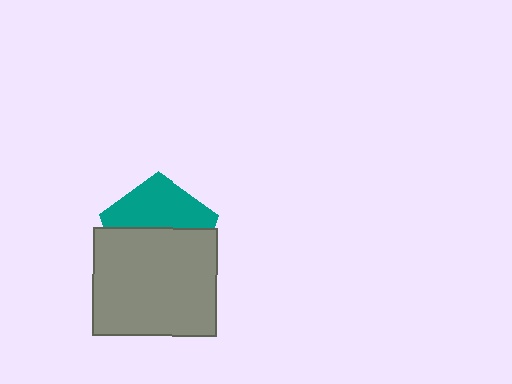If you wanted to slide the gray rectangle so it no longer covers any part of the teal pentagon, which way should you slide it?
Slide it down — that is the most direct way to separate the two shapes.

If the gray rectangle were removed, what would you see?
You would see the complete teal pentagon.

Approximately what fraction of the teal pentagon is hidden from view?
Roughly 57% of the teal pentagon is hidden behind the gray rectangle.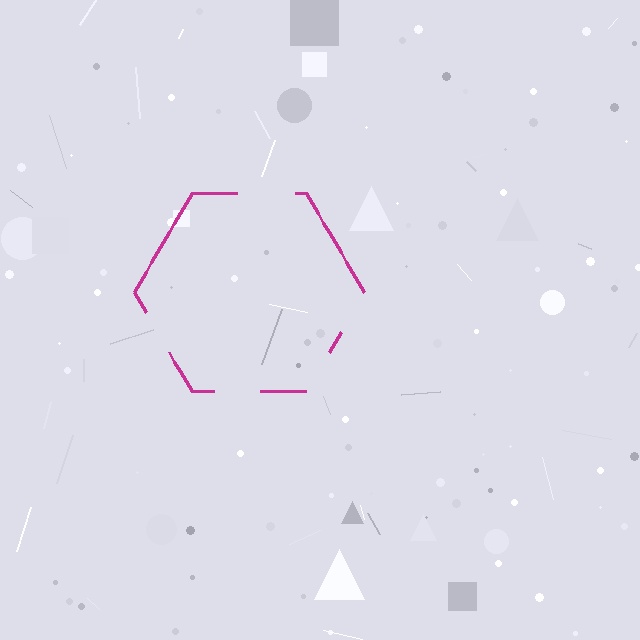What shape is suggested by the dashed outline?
The dashed outline suggests a hexagon.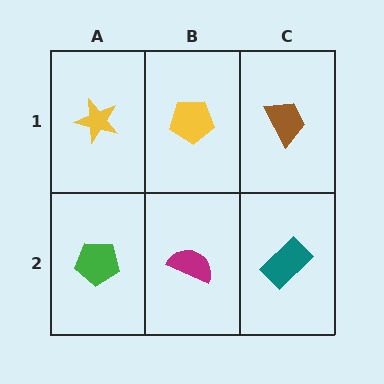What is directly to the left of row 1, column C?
A yellow pentagon.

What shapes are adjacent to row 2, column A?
A yellow star (row 1, column A), a magenta semicircle (row 2, column B).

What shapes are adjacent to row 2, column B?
A yellow pentagon (row 1, column B), a green pentagon (row 2, column A), a teal rectangle (row 2, column C).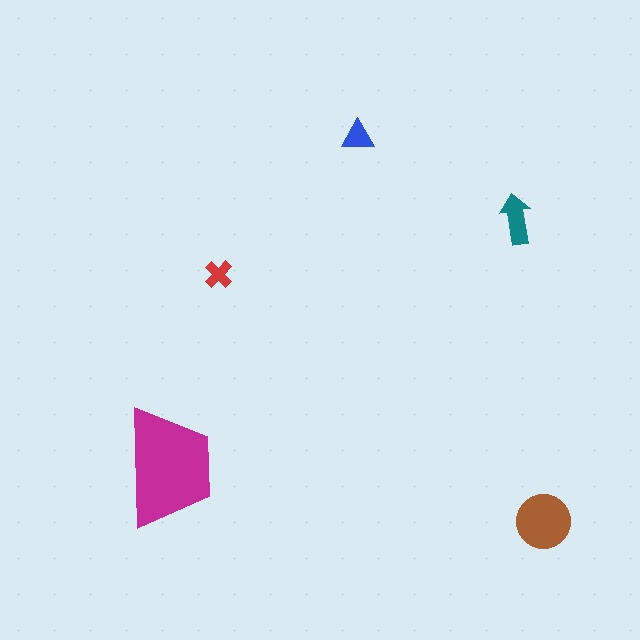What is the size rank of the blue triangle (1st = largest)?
4th.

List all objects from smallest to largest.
The red cross, the blue triangle, the teal arrow, the brown circle, the magenta trapezoid.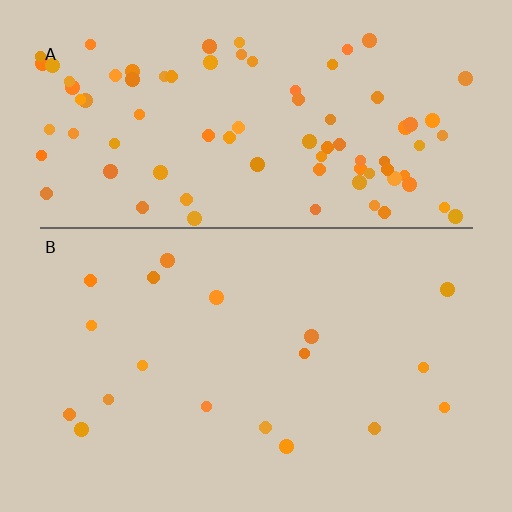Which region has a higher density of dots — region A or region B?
A (the top).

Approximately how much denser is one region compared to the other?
Approximately 4.8× — region A over region B.